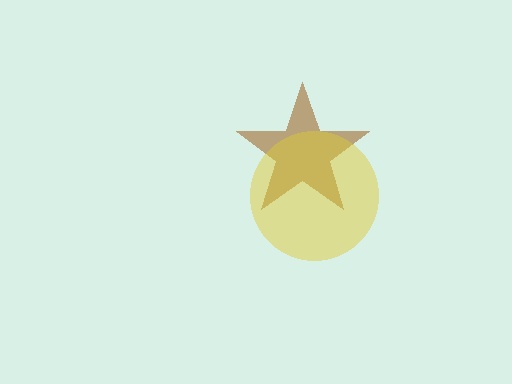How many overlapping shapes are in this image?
There are 2 overlapping shapes in the image.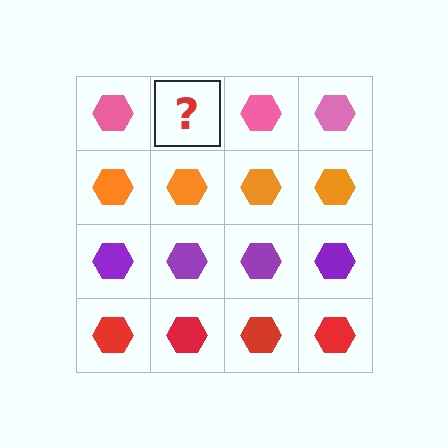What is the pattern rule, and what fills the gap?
The rule is that each row has a consistent color. The gap should be filled with a pink hexagon.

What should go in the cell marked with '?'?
The missing cell should contain a pink hexagon.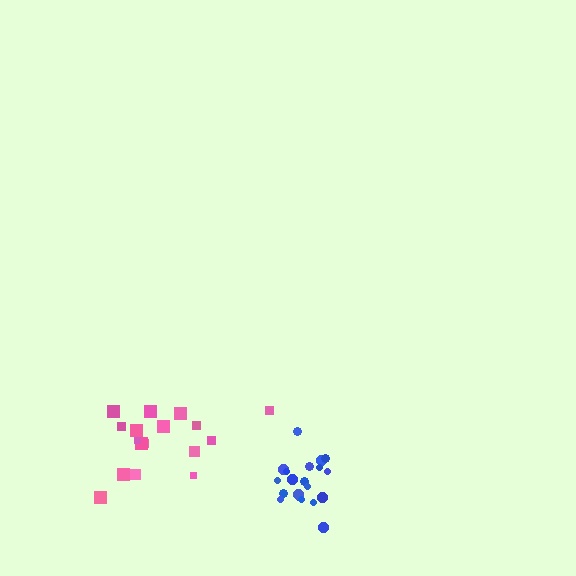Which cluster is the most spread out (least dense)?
Pink.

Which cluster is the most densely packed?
Blue.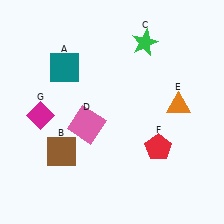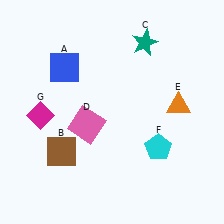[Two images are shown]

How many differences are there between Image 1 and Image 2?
There are 3 differences between the two images.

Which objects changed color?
A changed from teal to blue. C changed from green to teal. F changed from red to cyan.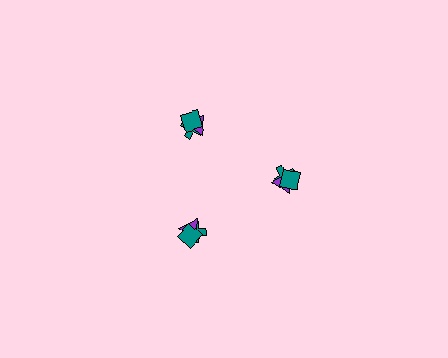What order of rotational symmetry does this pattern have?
This pattern has 3-fold rotational symmetry.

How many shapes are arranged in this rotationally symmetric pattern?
There are 9 shapes, arranged in 3 groups of 3.